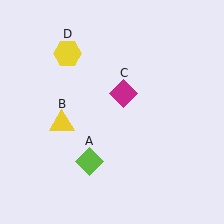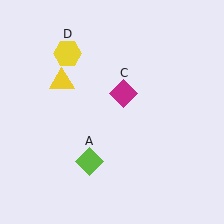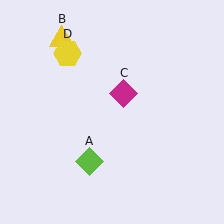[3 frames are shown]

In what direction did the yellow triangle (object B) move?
The yellow triangle (object B) moved up.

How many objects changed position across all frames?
1 object changed position: yellow triangle (object B).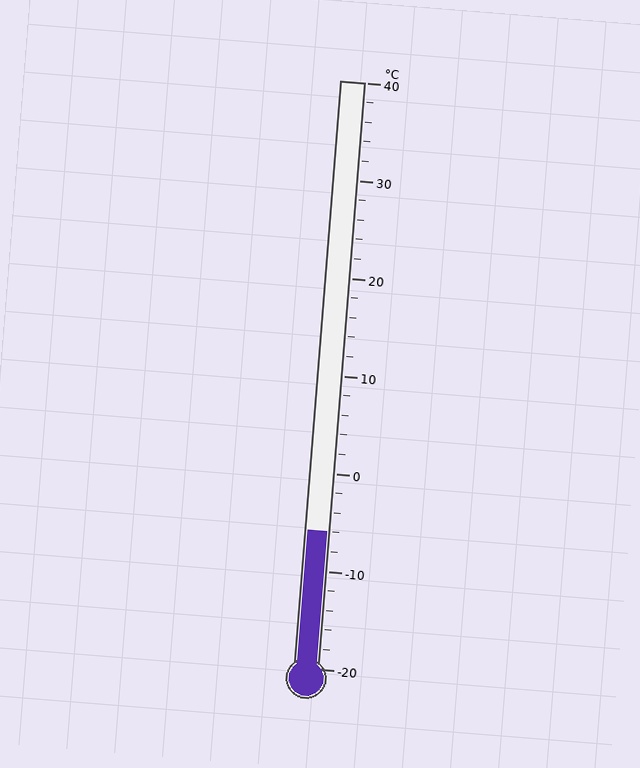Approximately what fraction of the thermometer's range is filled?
The thermometer is filled to approximately 25% of its range.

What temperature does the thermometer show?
The thermometer shows approximately -6°C.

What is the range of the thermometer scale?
The thermometer scale ranges from -20°C to 40°C.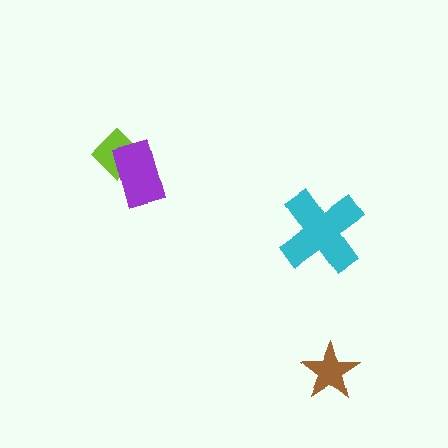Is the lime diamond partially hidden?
Yes, it is partially covered by another shape.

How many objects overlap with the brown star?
0 objects overlap with the brown star.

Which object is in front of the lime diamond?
The purple rectangle is in front of the lime diamond.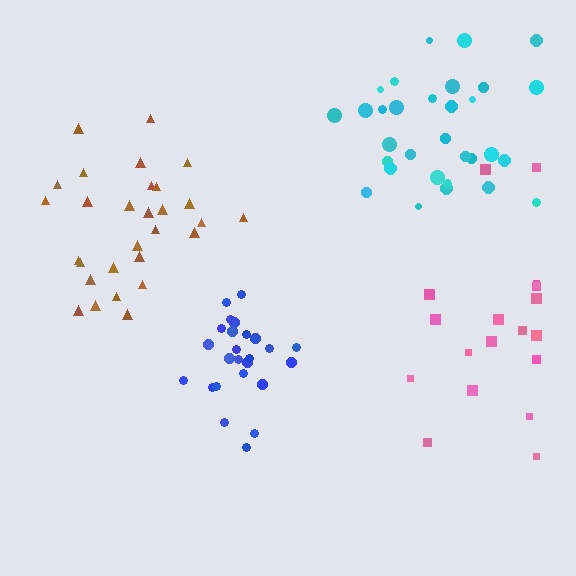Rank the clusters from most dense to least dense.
blue, cyan, brown, pink.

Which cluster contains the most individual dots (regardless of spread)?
Cyan (31).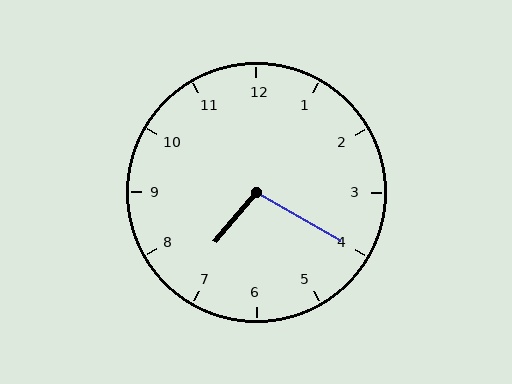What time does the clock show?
7:20.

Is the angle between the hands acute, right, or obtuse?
It is obtuse.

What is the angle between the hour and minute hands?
Approximately 100 degrees.